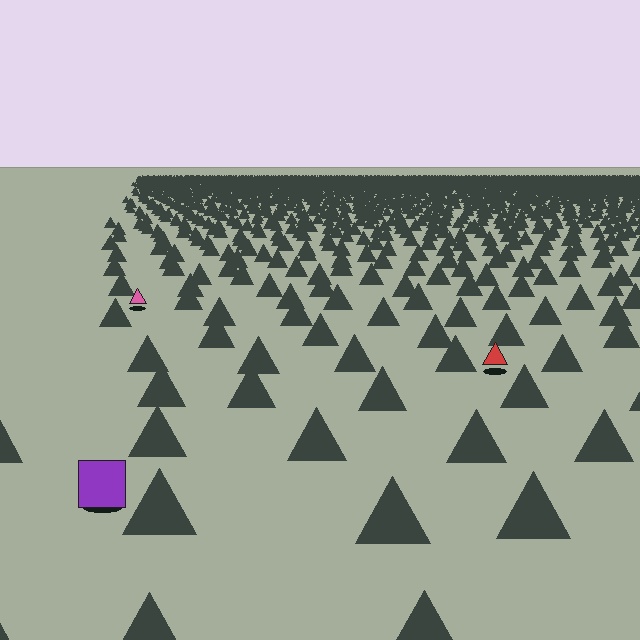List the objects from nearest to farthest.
From nearest to farthest: the purple square, the red triangle, the pink triangle.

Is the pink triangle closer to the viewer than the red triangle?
No. The red triangle is closer — you can tell from the texture gradient: the ground texture is coarser near it.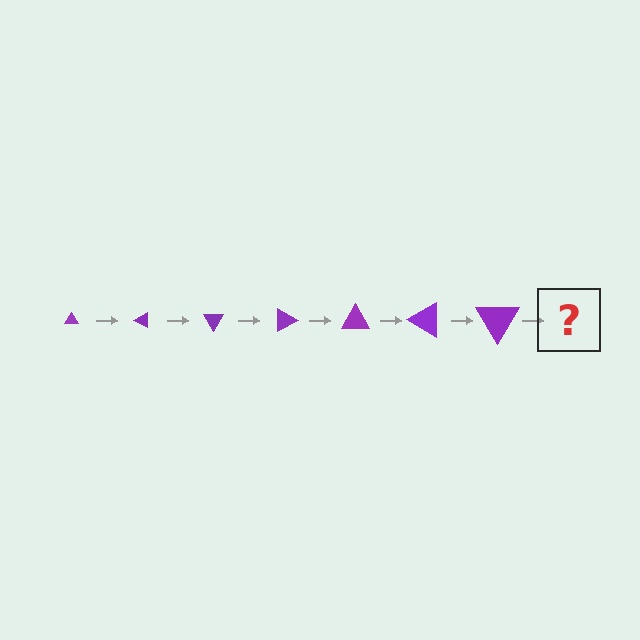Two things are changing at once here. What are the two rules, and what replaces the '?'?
The two rules are that the triangle grows larger each step and it rotates 30 degrees each step. The '?' should be a triangle, larger than the previous one and rotated 210 degrees from the start.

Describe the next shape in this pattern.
It should be a triangle, larger than the previous one and rotated 210 degrees from the start.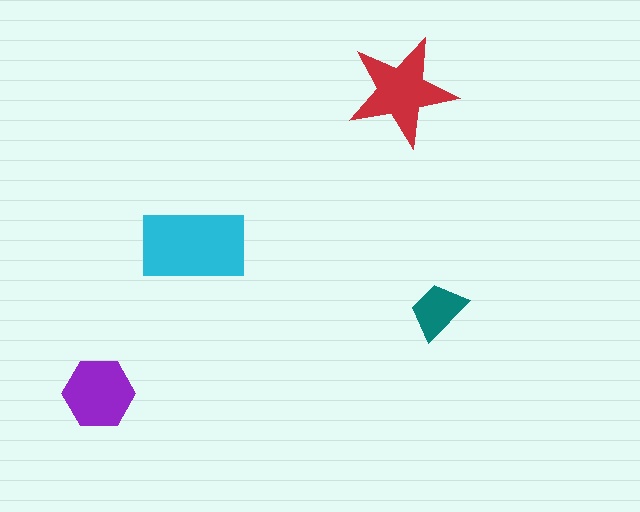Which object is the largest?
The cyan rectangle.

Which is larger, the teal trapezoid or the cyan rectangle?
The cyan rectangle.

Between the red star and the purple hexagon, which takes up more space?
The red star.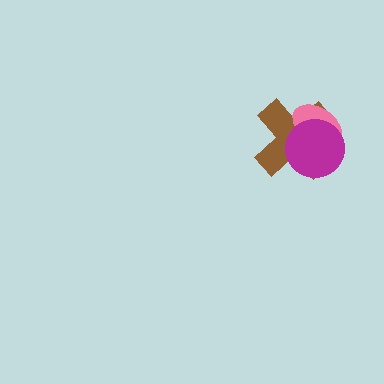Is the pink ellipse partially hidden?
Yes, it is partially covered by another shape.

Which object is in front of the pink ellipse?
The magenta circle is in front of the pink ellipse.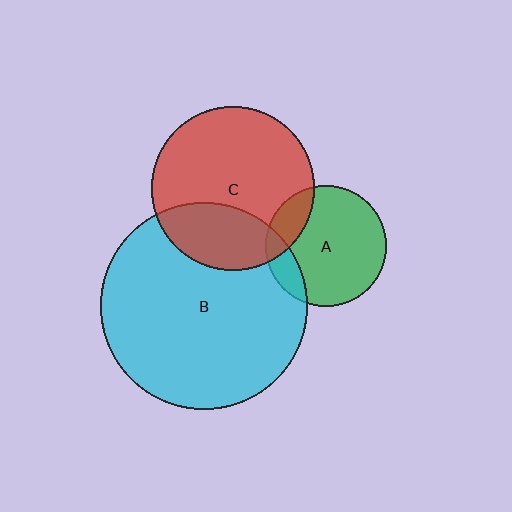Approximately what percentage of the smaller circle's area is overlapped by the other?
Approximately 30%.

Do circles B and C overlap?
Yes.